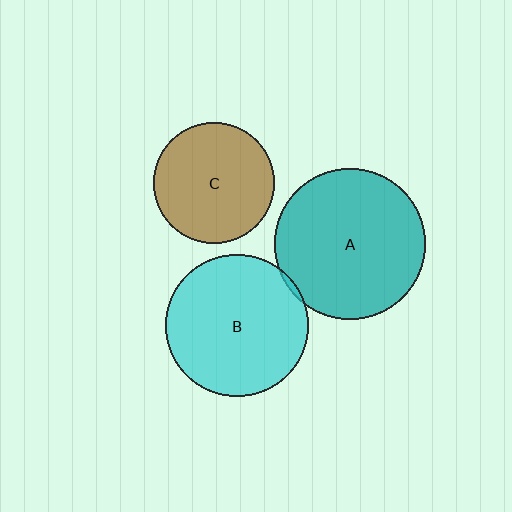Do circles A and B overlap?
Yes.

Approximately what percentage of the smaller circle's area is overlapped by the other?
Approximately 5%.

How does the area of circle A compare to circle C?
Approximately 1.5 times.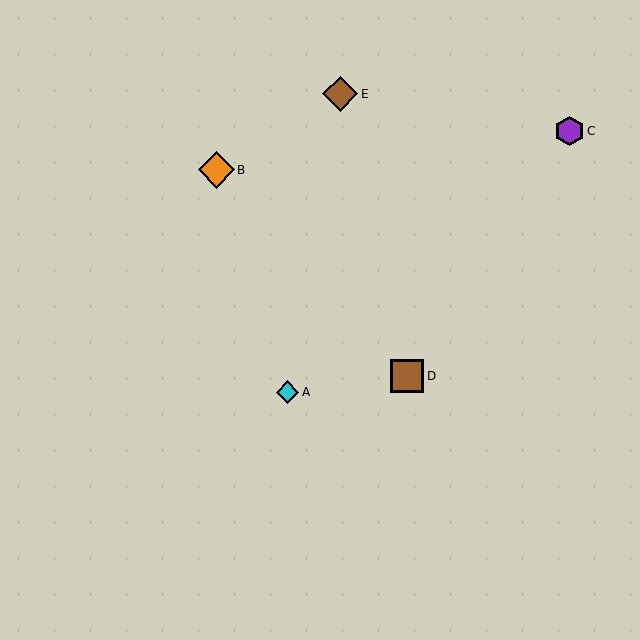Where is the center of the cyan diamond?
The center of the cyan diamond is at (287, 392).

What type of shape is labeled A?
Shape A is a cyan diamond.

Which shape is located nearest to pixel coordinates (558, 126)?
The purple hexagon (labeled C) at (570, 131) is nearest to that location.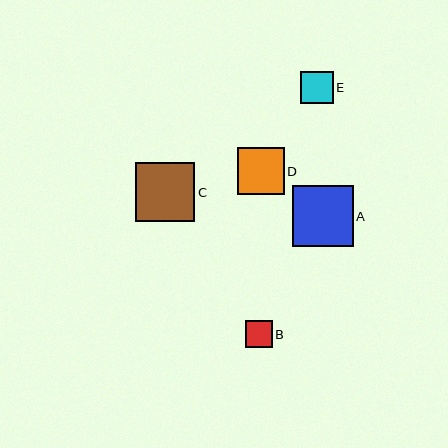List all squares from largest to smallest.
From largest to smallest: A, C, D, E, B.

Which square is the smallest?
Square B is the smallest with a size of approximately 27 pixels.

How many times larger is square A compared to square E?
Square A is approximately 1.9 times the size of square E.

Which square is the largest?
Square A is the largest with a size of approximately 61 pixels.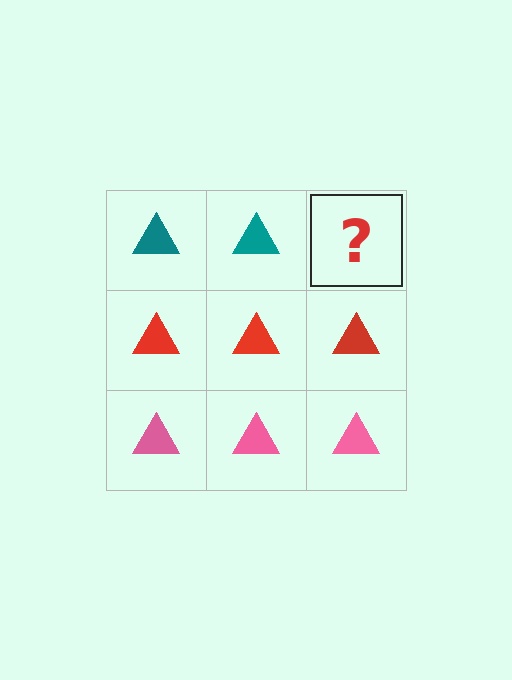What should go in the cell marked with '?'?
The missing cell should contain a teal triangle.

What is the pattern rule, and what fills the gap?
The rule is that each row has a consistent color. The gap should be filled with a teal triangle.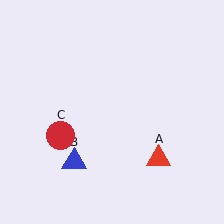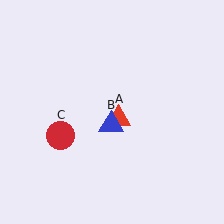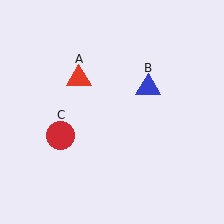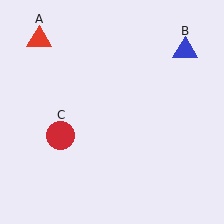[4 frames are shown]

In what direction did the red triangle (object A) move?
The red triangle (object A) moved up and to the left.